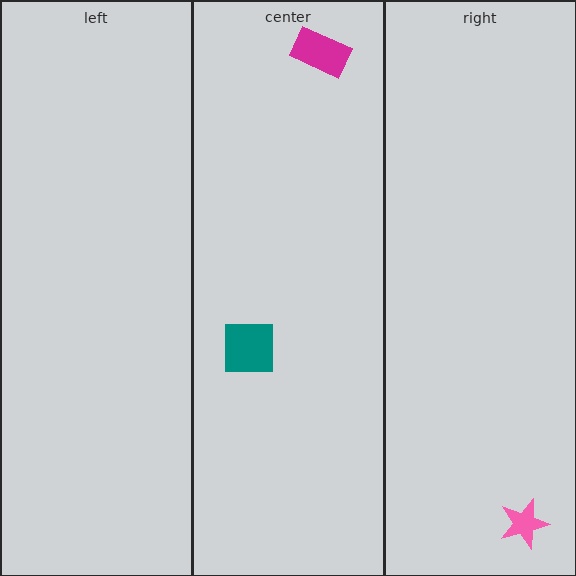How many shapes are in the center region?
2.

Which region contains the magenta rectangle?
The center region.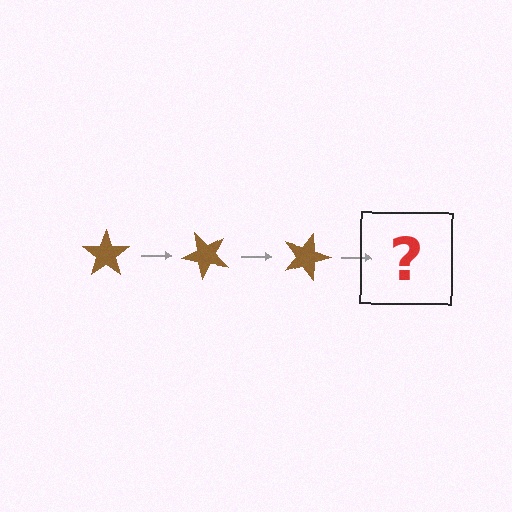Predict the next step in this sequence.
The next step is a brown star rotated 135 degrees.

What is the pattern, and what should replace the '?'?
The pattern is that the star rotates 45 degrees each step. The '?' should be a brown star rotated 135 degrees.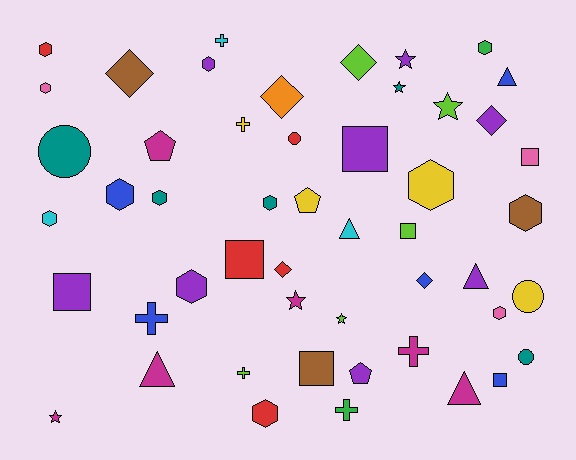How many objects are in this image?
There are 50 objects.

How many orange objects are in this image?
There is 1 orange object.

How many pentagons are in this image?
There are 3 pentagons.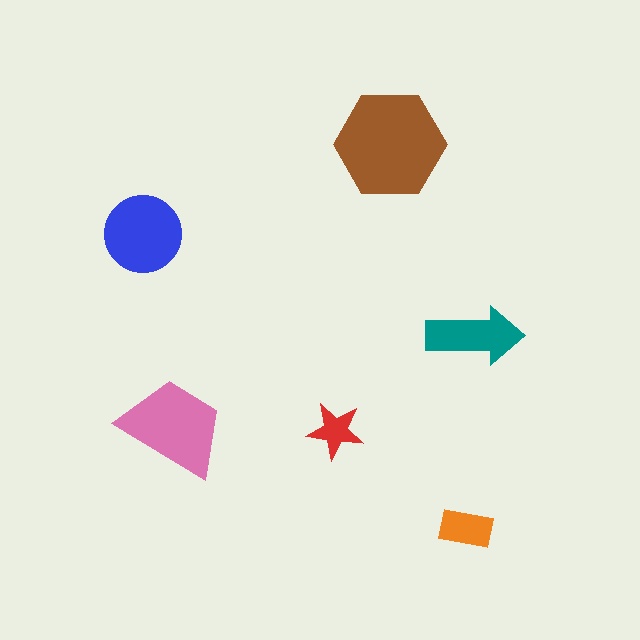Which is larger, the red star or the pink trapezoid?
The pink trapezoid.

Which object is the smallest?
The red star.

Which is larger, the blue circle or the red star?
The blue circle.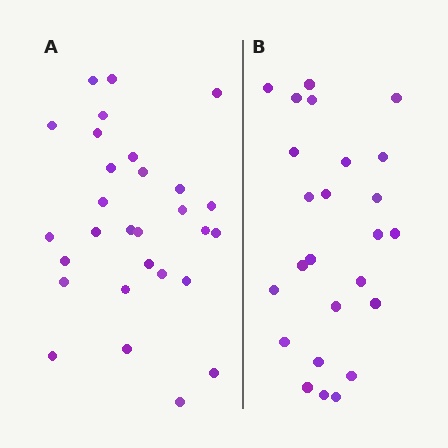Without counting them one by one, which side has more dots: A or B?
Region A (the left region) has more dots.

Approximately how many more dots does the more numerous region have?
Region A has about 4 more dots than region B.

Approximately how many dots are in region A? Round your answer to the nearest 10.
About 30 dots. (The exact count is 29, which rounds to 30.)